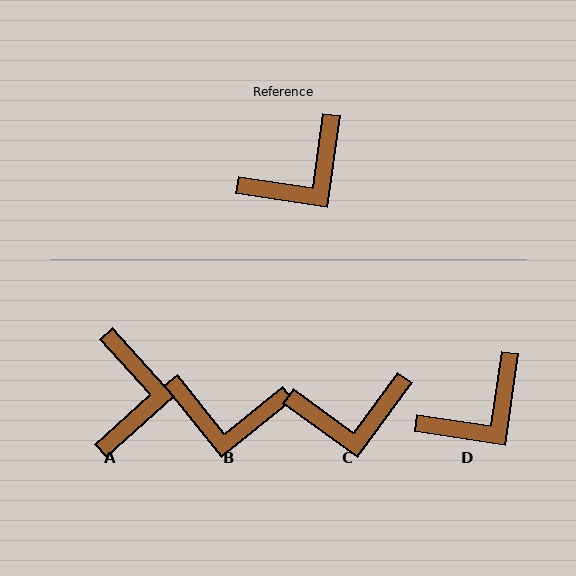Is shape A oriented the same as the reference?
No, it is off by about 50 degrees.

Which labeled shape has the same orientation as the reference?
D.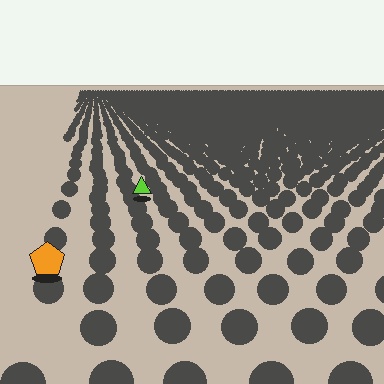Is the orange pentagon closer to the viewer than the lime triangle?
Yes. The orange pentagon is closer — you can tell from the texture gradient: the ground texture is coarser near it.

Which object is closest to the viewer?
The orange pentagon is closest. The texture marks near it are larger and more spread out.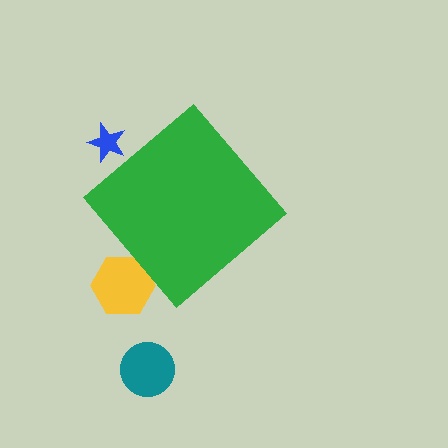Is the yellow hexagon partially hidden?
Yes, the yellow hexagon is partially hidden behind the green diamond.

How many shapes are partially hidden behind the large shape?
3 shapes are partially hidden.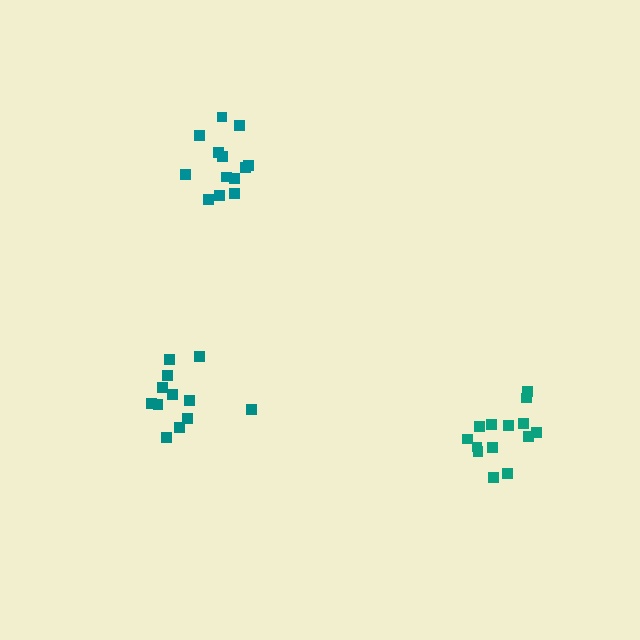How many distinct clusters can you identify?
There are 3 distinct clusters.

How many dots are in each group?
Group 1: 12 dots, Group 2: 13 dots, Group 3: 14 dots (39 total).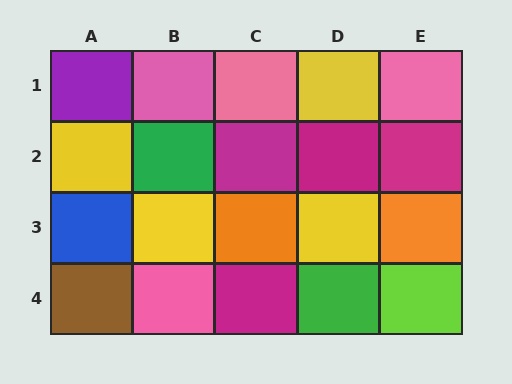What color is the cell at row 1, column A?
Purple.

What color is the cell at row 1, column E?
Pink.